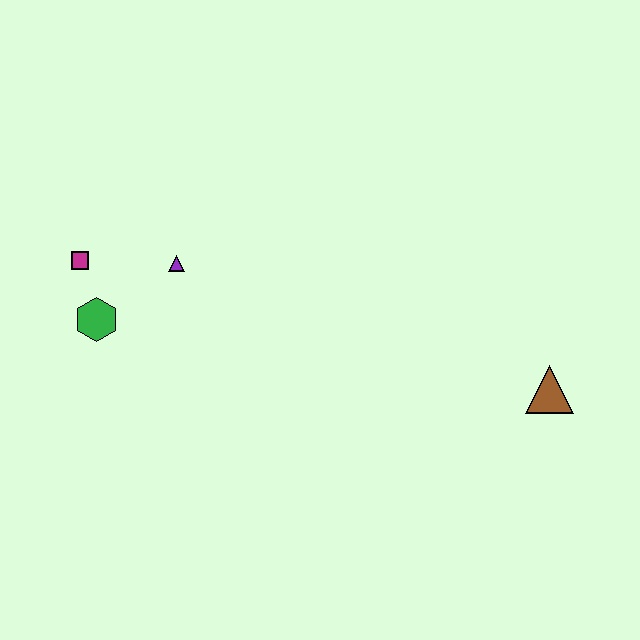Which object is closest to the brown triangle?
The purple triangle is closest to the brown triangle.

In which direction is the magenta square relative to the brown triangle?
The magenta square is to the left of the brown triangle.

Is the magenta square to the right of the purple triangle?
No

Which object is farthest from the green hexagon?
The brown triangle is farthest from the green hexagon.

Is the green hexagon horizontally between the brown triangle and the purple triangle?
No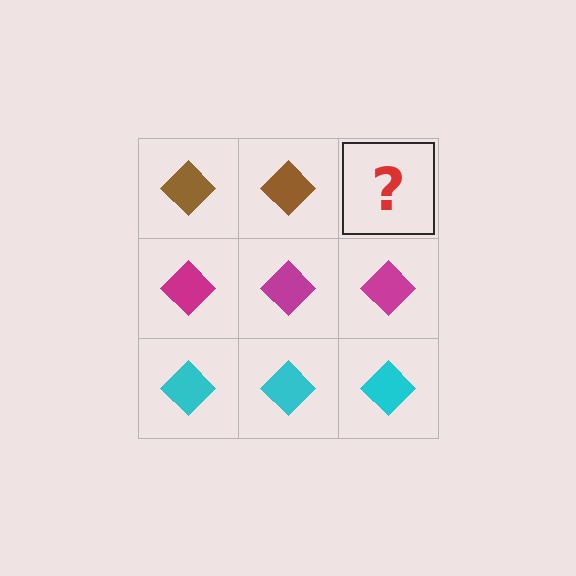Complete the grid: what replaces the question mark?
The question mark should be replaced with a brown diamond.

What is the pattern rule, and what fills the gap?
The rule is that each row has a consistent color. The gap should be filled with a brown diamond.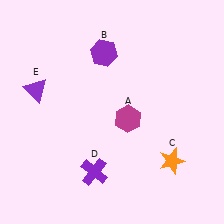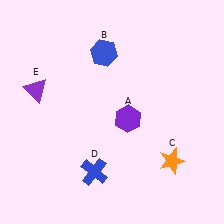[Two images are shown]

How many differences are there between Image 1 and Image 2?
There are 3 differences between the two images.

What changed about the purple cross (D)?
In Image 1, D is purple. In Image 2, it changed to blue.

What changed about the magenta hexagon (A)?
In Image 1, A is magenta. In Image 2, it changed to purple.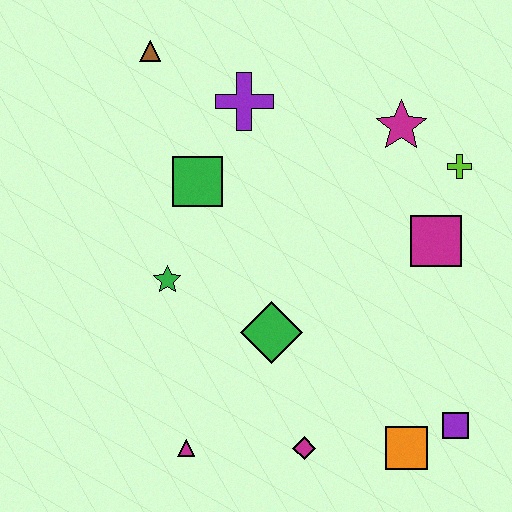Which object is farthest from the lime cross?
The magenta triangle is farthest from the lime cross.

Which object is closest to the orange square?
The purple square is closest to the orange square.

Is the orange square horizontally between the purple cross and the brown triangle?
No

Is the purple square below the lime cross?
Yes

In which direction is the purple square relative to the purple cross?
The purple square is below the purple cross.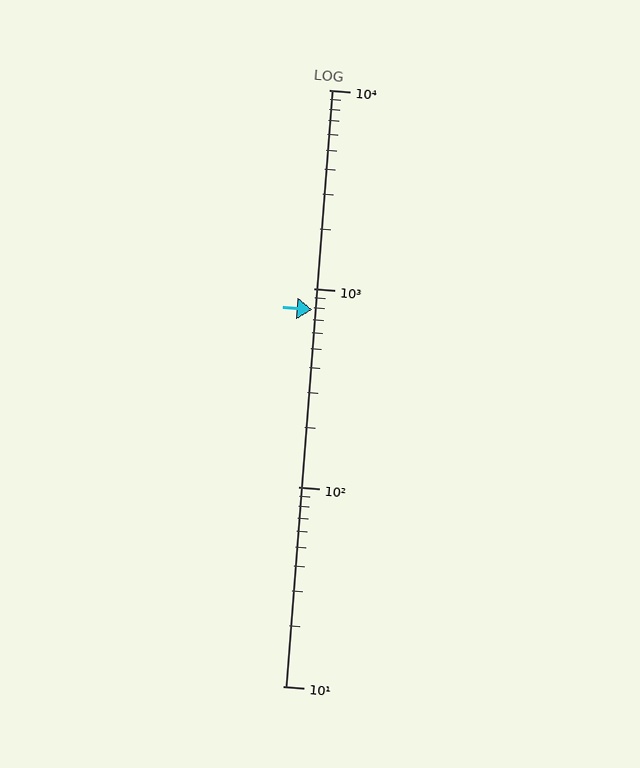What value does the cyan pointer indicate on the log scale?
The pointer indicates approximately 780.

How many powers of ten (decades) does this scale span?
The scale spans 3 decades, from 10 to 10000.